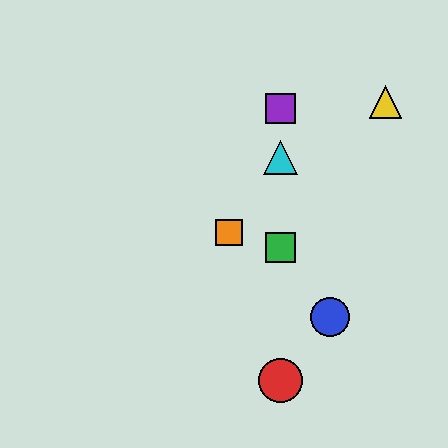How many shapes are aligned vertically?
4 shapes (the red circle, the green square, the purple square, the cyan triangle) are aligned vertically.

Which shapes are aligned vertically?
The red circle, the green square, the purple square, the cyan triangle are aligned vertically.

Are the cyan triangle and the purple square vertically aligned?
Yes, both are at x≈280.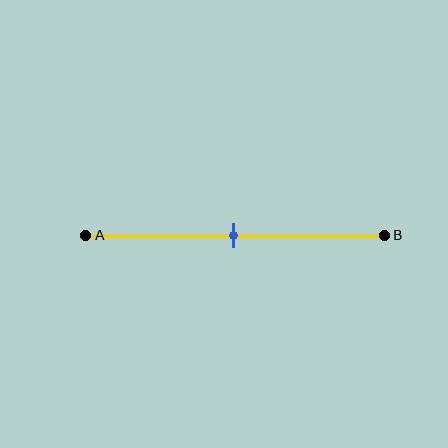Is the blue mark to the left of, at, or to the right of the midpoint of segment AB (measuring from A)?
The blue mark is approximately at the midpoint of segment AB.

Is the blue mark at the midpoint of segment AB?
Yes, the mark is approximately at the midpoint.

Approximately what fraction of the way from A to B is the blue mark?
The blue mark is approximately 50% of the way from A to B.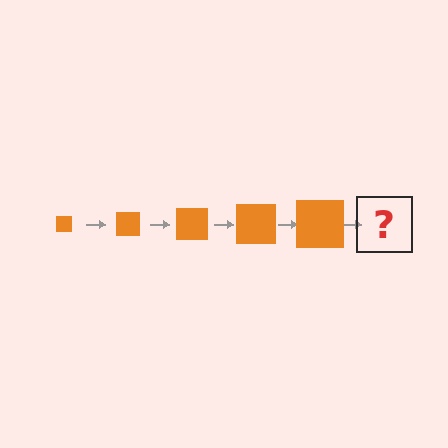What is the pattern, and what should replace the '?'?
The pattern is that the square gets progressively larger each step. The '?' should be an orange square, larger than the previous one.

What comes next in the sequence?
The next element should be an orange square, larger than the previous one.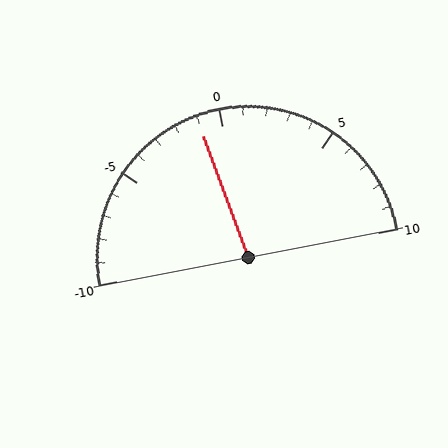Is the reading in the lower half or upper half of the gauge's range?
The reading is in the lower half of the range (-10 to 10).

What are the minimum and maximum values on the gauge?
The gauge ranges from -10 to 10.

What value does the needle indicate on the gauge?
The needle indicates approximately -1.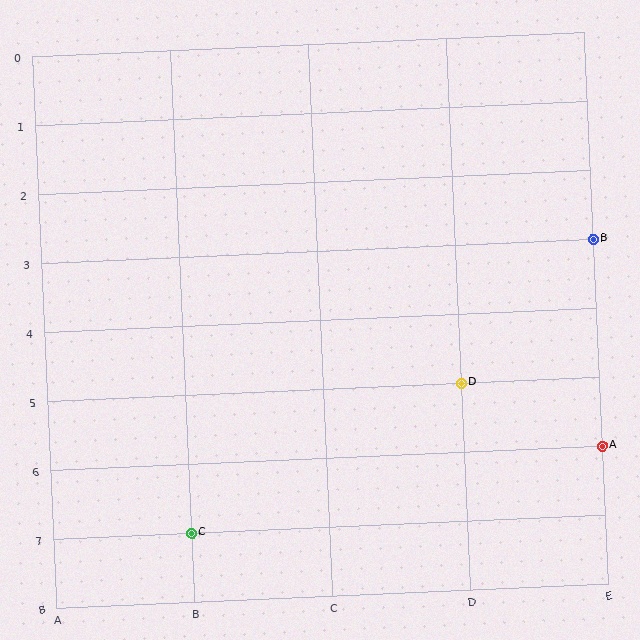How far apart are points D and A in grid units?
Points D and A are 1 column and 1 row apart (about 1.4 grid units diagonally).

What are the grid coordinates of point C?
Point C is at grid coordinates (B, 7).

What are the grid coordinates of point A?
Point A is at grid coordinates (E, 6).